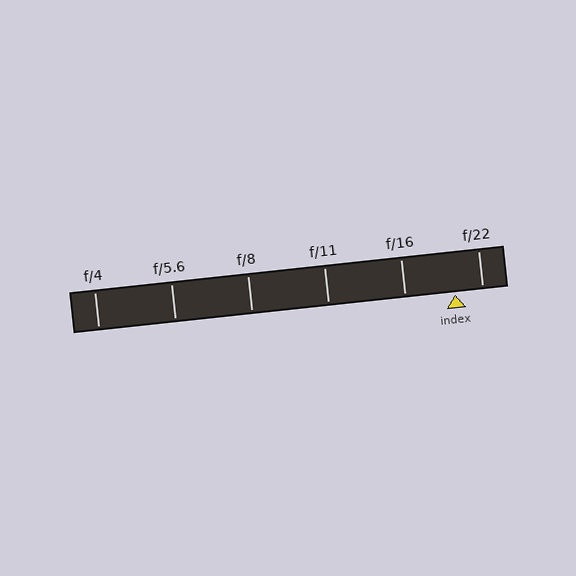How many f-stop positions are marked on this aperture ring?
There are 6 f-stop positions marked.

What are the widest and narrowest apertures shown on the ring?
The widest aperture shown is f/4 and the narrowest is f/22.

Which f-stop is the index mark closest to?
The index mark is closest to f/22.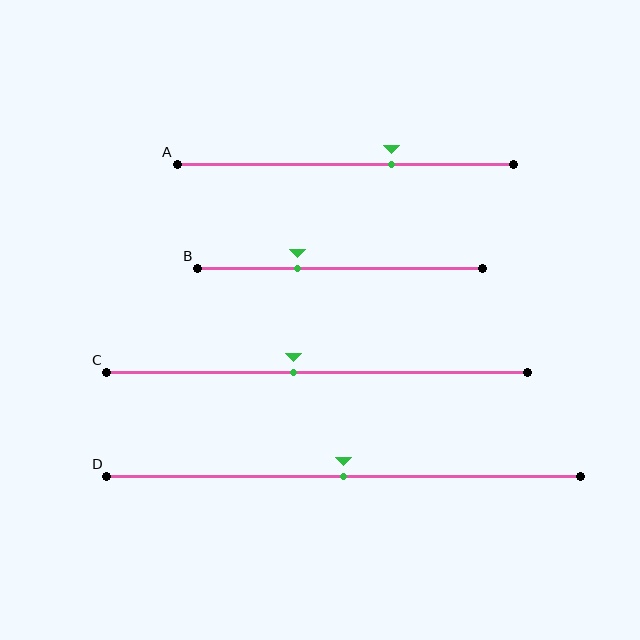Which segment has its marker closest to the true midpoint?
Segment D has its marker closest to the true midpoint.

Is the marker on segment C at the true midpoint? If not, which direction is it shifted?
No, the marker on segment C is shifted to the left by about 6% of the segment length.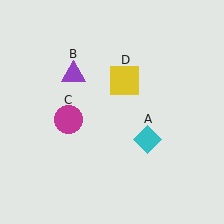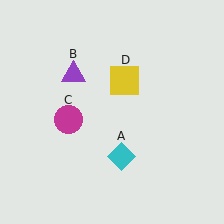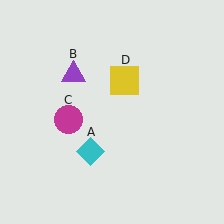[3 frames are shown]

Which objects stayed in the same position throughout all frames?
Purple triangle (object B) and magenta circle (object C) and yellow square (object D) remained stationary.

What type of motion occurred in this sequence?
The cyan diamond (object A) rotated clockwise around the center of the scene.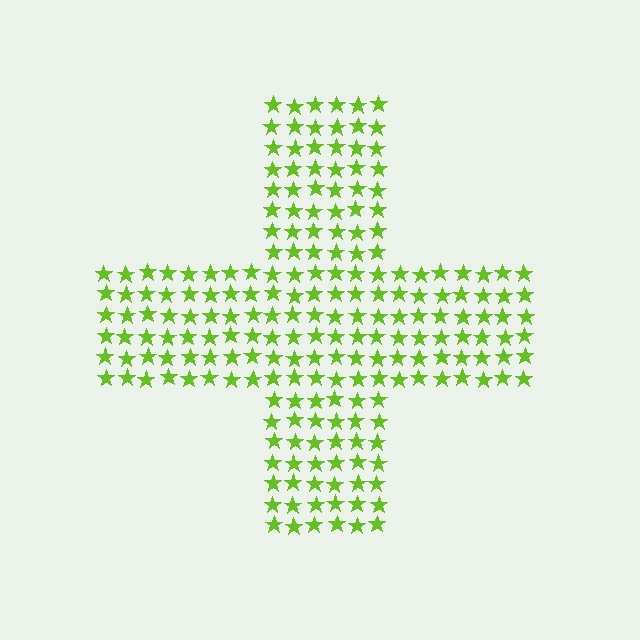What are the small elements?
The small elements are stars.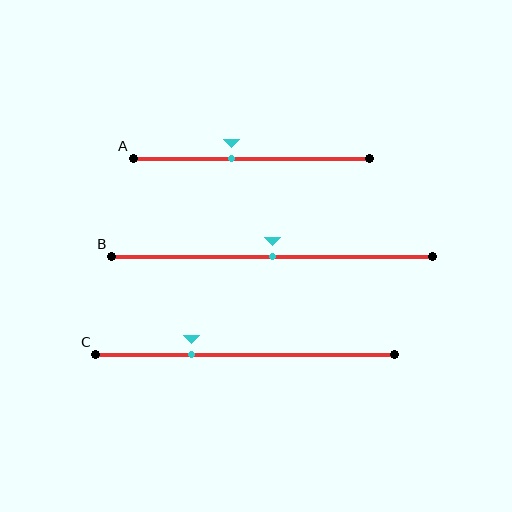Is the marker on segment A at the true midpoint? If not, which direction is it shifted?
No, the marker on segment A is shifted to the left by about 9% of the segment length.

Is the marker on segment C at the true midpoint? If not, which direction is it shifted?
No, the marker on segment C is shifted to the left by about 18% of the segment length.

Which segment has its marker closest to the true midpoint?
Segment B has its marker closest to the true midpoint.